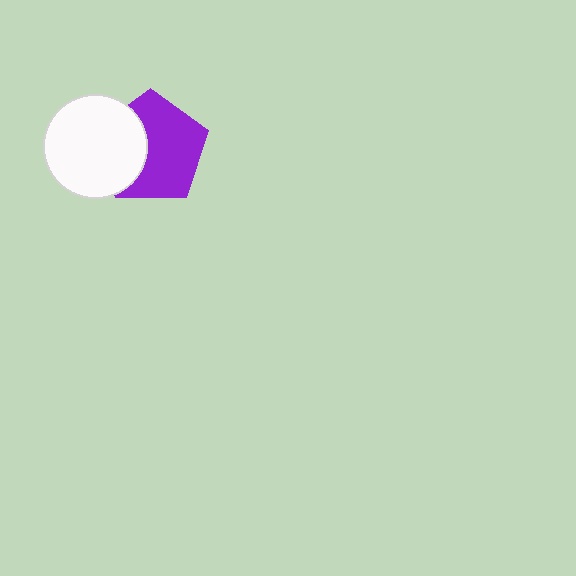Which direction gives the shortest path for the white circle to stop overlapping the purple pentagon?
Moving left gives the shortest separation.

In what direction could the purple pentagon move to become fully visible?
The purple pentagon could move right. That would shift it out from behind the white circle entirely.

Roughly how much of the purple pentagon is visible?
About half of it is visible (roughly 64%).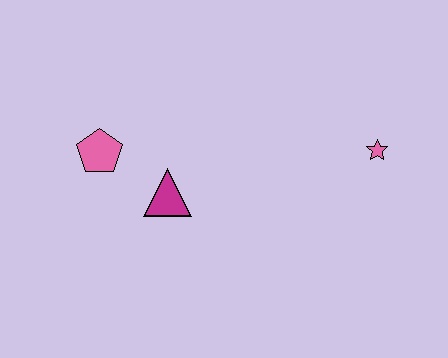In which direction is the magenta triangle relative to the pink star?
The magenta triangle is to the left of the pink star.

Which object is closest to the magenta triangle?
The pink pentagon is closest to the magenta triangle.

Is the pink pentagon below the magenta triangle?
No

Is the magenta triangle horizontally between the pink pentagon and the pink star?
Yes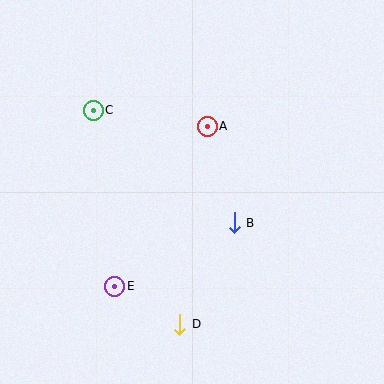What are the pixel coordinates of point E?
Point E is at (114, 286).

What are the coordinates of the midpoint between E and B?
The midpoint between E and B is at (174, 255).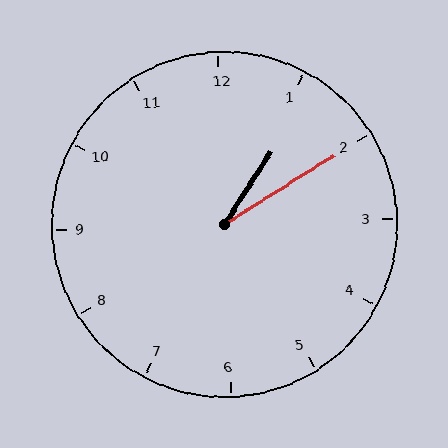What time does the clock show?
1:10.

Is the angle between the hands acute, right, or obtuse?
It is acute.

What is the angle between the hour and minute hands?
Approximately 25 degrees.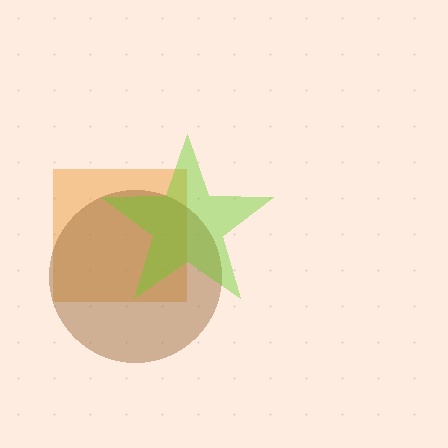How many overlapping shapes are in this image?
There are 3 overlapping shapes in the image.